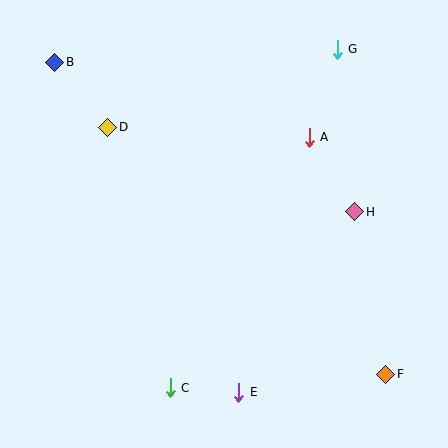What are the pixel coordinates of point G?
Point G is at (337, 49).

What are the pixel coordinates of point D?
Point D is at (108, 127).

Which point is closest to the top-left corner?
Point B is closest to the top-left corner.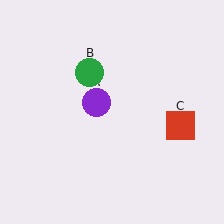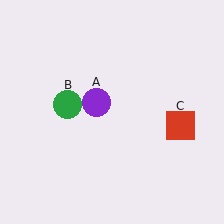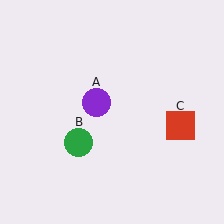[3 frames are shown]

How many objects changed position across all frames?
1 object changed position: green circle (object B).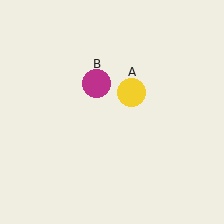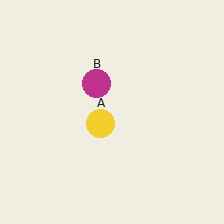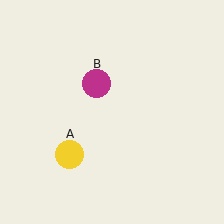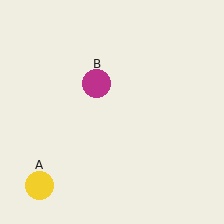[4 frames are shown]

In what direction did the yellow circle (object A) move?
The yellow circle (object A) moved down and to the left.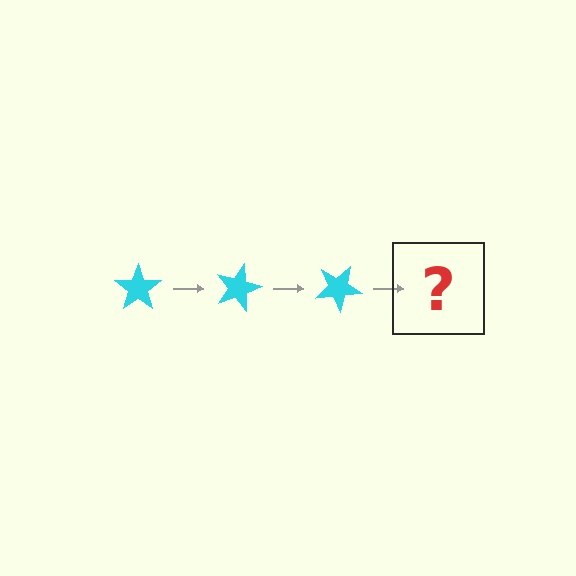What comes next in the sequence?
The next element should be a cyan star rotated 45 degrees.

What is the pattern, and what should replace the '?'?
The pattern is that the star rotates 15 degrees each step. The '?' should be a cyan star rotated 45 degrees.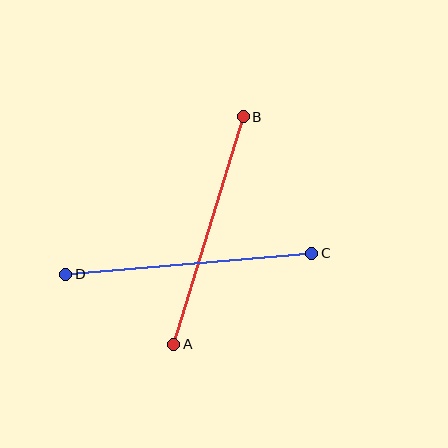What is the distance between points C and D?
The distance is approximately 247 pixels.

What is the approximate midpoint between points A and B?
The midpoint is at approximately (209, 231) pixels.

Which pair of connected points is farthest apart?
Points C and D are farthest apart.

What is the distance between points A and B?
The distance is approximately 238 pixels.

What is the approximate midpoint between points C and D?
The midpoint is at approximately (189, 264) pixels.